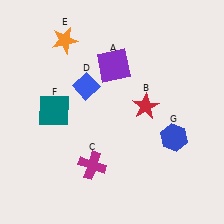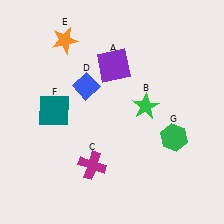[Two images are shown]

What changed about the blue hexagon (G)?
In Image 1, G is blue. In Image 2, it changed to green.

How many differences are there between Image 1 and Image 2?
There are 2 differences between the two images.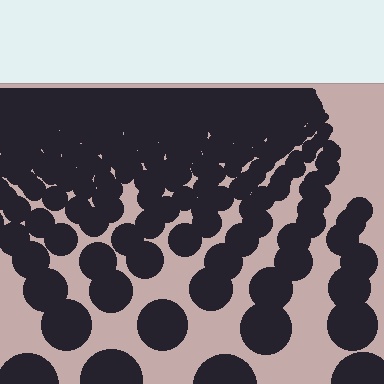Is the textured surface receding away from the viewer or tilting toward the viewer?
The surface is receding away from the viewer. Texture elements get smaller and denser toward the top.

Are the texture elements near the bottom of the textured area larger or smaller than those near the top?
Larger. Near the bottom, elements are closer to the viewer and appear at a bigger on-screen size.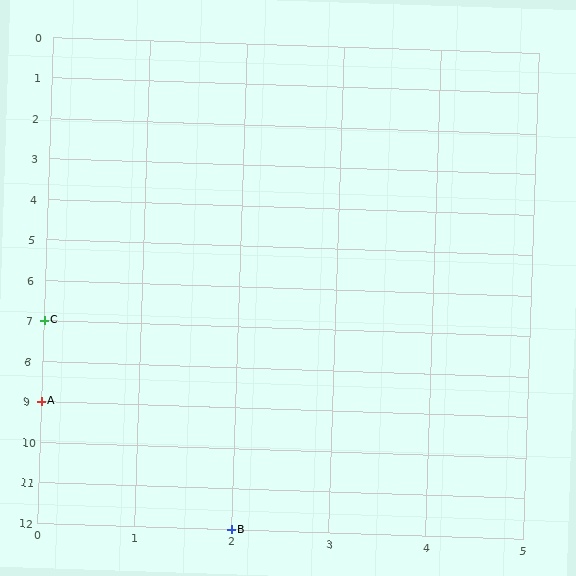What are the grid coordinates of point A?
Point A is at grid coordinates (0, 9).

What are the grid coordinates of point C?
Point C is at grid coordinates (0, 7).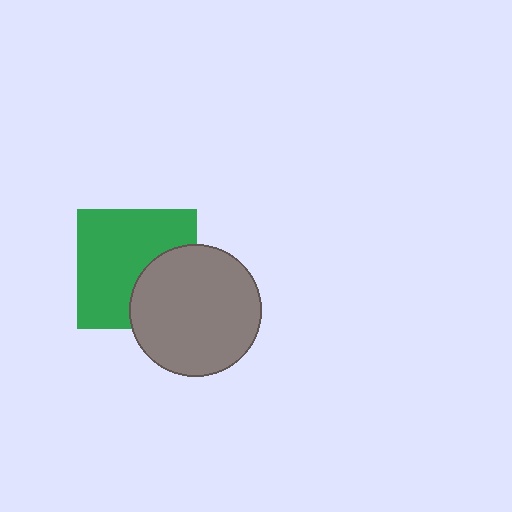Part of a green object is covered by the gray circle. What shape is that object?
It is a square.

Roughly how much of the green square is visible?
Most of it is visible (roughly 66%).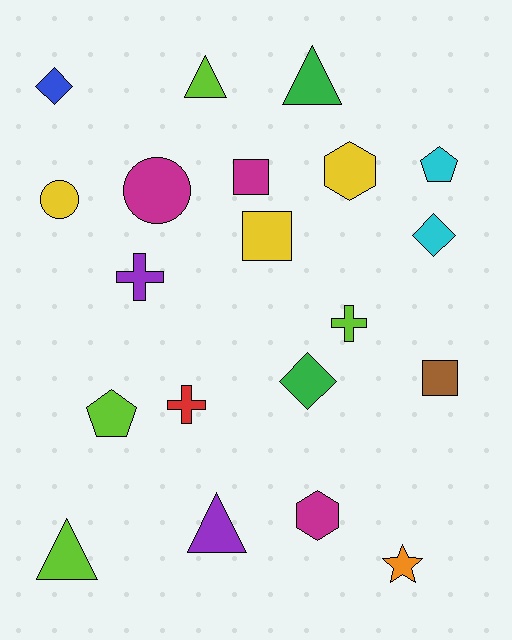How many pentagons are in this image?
There are 2 pentagons.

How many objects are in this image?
There are 20 objects.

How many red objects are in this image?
There is 1 red object.